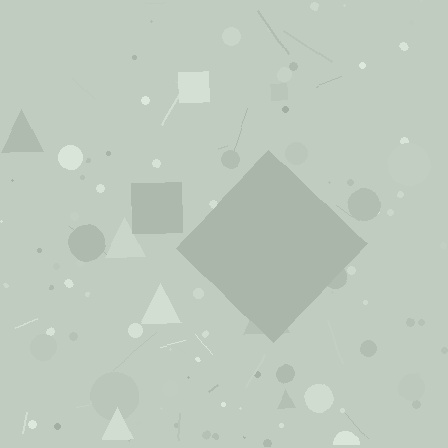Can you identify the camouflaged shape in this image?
The camouflaged shape is a diamond.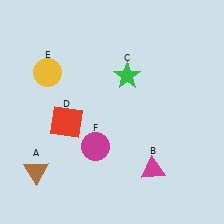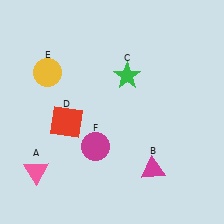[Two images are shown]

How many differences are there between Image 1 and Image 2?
There is 1 difference between the two images.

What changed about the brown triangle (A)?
In Image 1, A is brown. In Image 2, it changed to pink.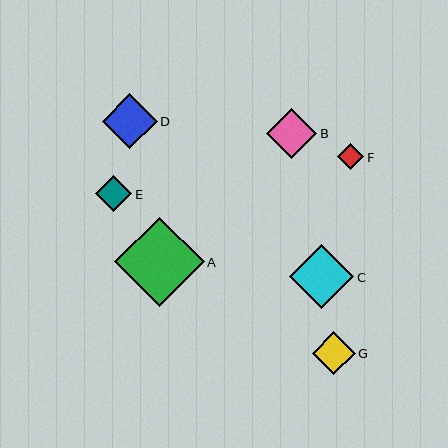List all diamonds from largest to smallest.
From largest to smallest: A, C, D, B, G, E, F.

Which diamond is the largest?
Diamond A is the largest with a size of approximately 89 pixels.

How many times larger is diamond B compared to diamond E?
Diamond B is approximately 1.4 times the size of diamond E.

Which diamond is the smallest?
Diamond F is the smallest with a size of approximately 26 pixels.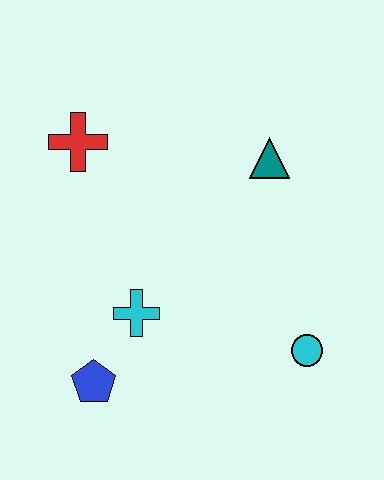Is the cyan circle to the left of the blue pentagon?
No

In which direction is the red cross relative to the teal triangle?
The red cross is to the left of the teal triangle.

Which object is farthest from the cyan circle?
The red cross is farthest from the cyan circle.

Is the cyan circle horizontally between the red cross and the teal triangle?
No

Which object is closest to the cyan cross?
The blue pentagon is closest to the cyan cross.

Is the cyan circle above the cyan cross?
No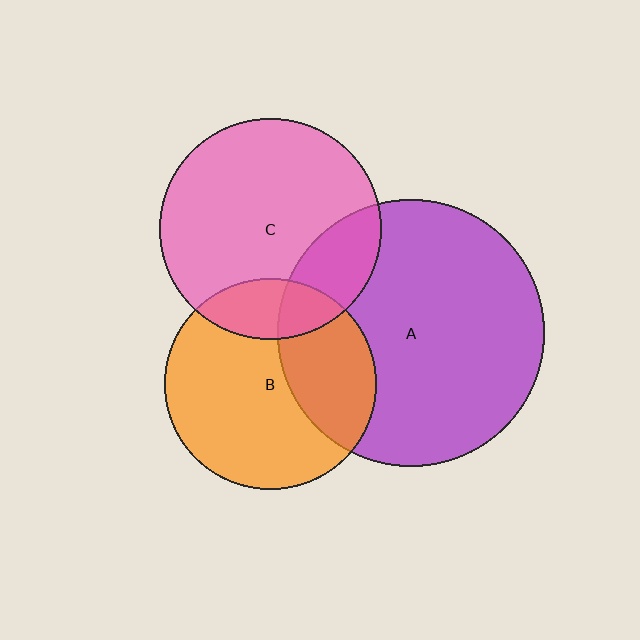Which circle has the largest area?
Circle A (purple).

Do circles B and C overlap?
Yes.